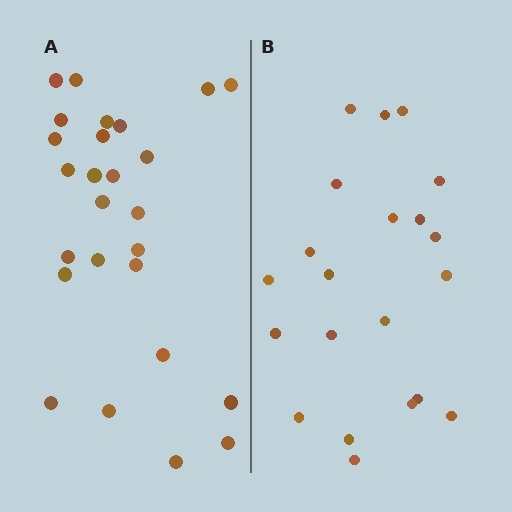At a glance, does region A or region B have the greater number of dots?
Region A (the left region) has more dots.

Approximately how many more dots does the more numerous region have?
Region A has about 5 more dots than region B.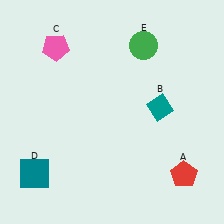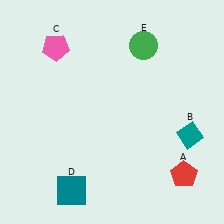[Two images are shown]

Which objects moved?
The objects that moved are: the teal diamond (B), the teal square (D).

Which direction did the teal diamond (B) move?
The teal diamond (B) moved right.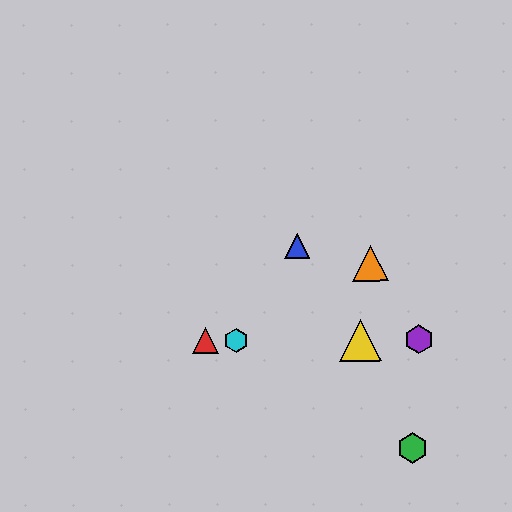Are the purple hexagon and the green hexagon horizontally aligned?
No, the purple hexagon is at y≈340 and the green hexagon is at y≈449.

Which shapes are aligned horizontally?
The red triangle, the yellow triangle, the purple hexagon, the cyan hexagon are aligned horizontally.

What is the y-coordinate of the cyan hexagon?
The cyan hexagon is at y≈340.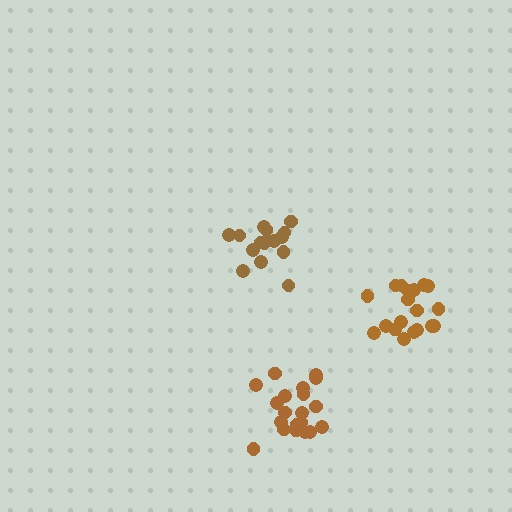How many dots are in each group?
Group 1: 15 dots, Group 2: 20 dots, Group 3: 19 dots (54 total).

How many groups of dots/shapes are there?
There are 3 groups.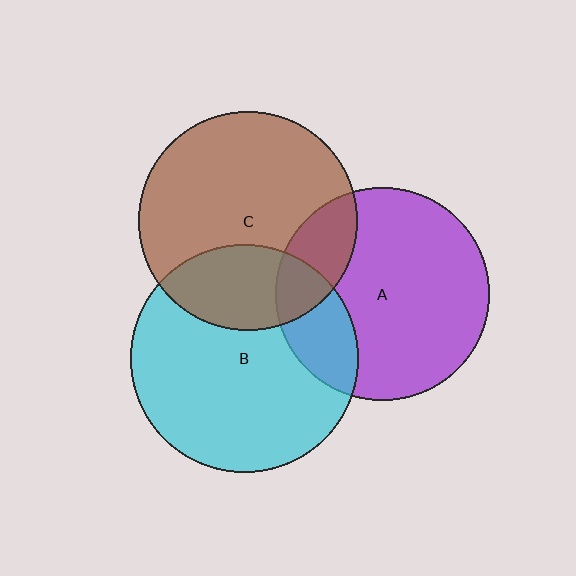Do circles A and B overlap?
Yes.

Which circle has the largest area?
Circle B (cyan).